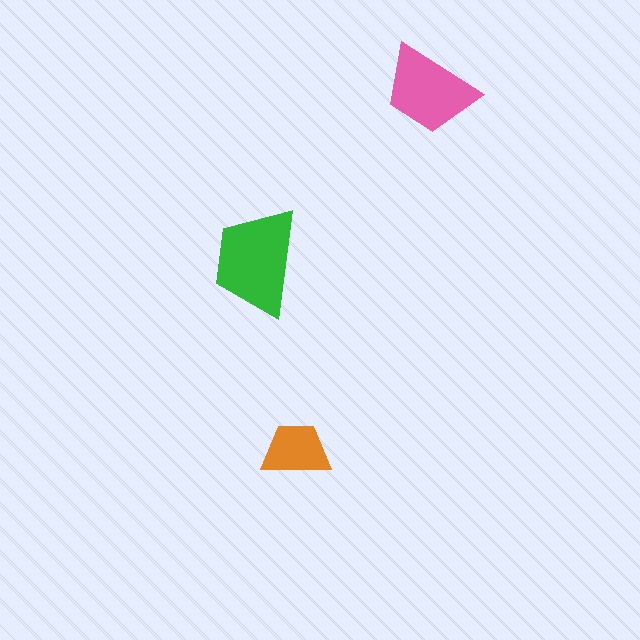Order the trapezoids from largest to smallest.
the green one, the pink one, the orange one.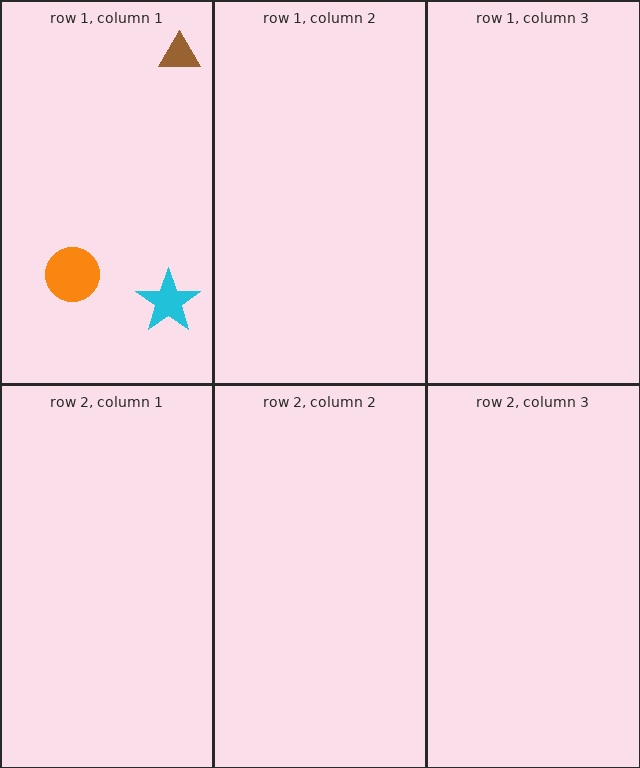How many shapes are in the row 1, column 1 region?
3.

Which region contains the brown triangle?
The row 1, column 1 region.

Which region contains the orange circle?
The row 1, column 1 region.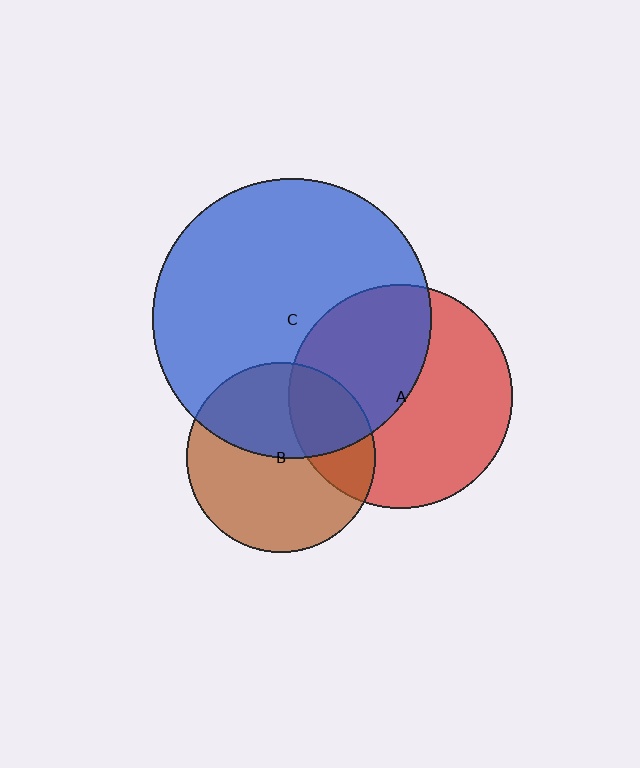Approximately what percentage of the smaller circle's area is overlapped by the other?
Approximately 45%.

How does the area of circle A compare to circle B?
Approximately 1.4 times.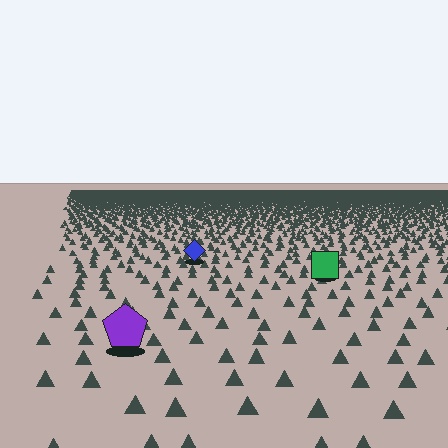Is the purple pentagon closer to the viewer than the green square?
Yes. The purple pentagon is closer — you can tell from the texture gradient: the ground texture is coarser near it.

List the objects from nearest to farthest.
From nearest to farthest: the purple pentagon, the green square, the blue diamond.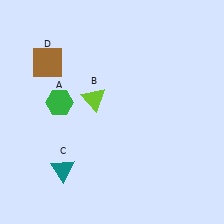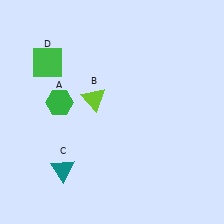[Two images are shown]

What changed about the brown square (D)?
In Image 1, D is brown. In Image 2, it changed to green.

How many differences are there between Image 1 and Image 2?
There is 1 difference between the two images.